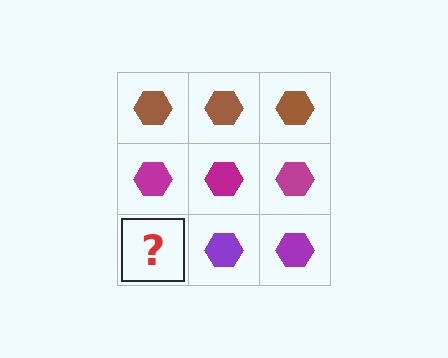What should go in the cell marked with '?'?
The missing cell should contain a purple hexagon.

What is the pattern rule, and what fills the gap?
The rule is that each row has a consistent color. The gap should be filled with a purple hexagon.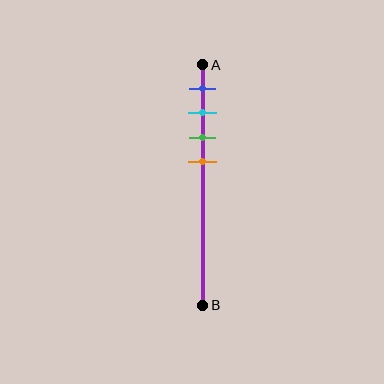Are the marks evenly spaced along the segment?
Yes, the marks are approximately evenly spaced.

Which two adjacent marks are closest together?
The cyan and green marks are the closest adjacent pair.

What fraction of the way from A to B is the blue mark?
The blue mark is approximately 10% (0.1) of the way from A to B.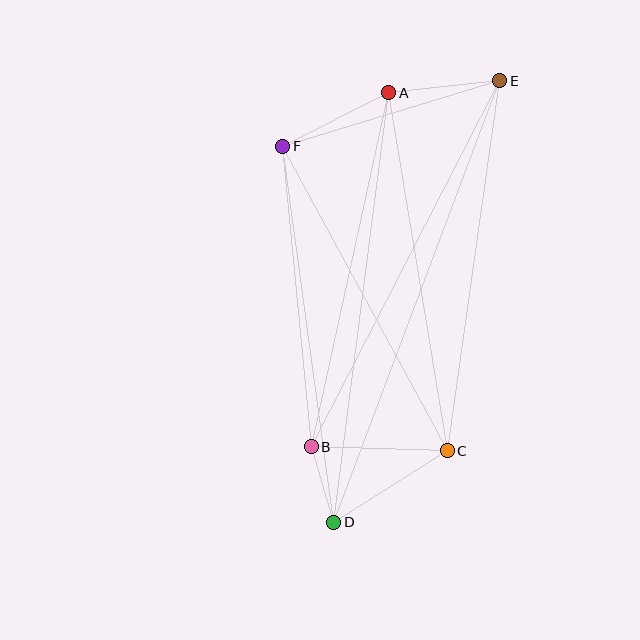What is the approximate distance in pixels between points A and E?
The distance between A and E is approximately 112 pixels.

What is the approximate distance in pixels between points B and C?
The distance between B and C is approximately 136 pixels.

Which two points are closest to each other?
Points B and D are closest to each other.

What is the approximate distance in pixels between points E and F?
The distance between E and F is approximately 227 pixels.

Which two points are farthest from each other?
Points D and E are farthest from each other.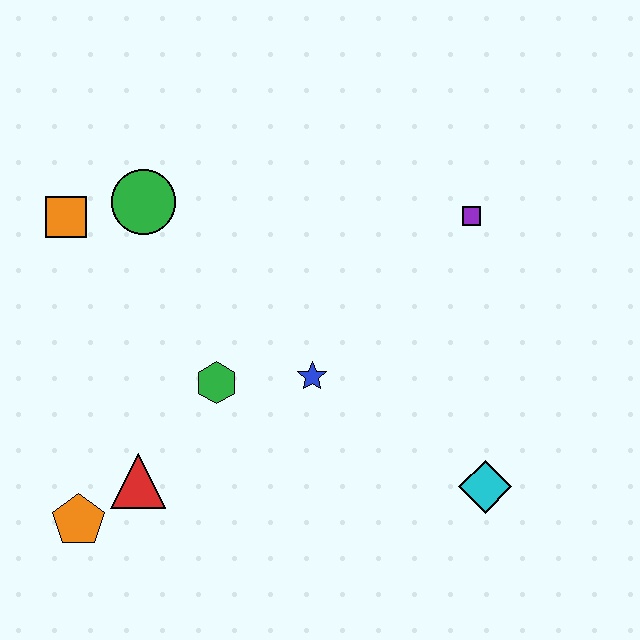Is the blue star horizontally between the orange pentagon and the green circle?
No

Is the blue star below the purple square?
Yes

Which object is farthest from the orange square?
The cyan diamond is farthest from the orange square.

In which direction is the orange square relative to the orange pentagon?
The orange square is above the orange pentagon.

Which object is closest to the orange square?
The green circle is closest to the orange square.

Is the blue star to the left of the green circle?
No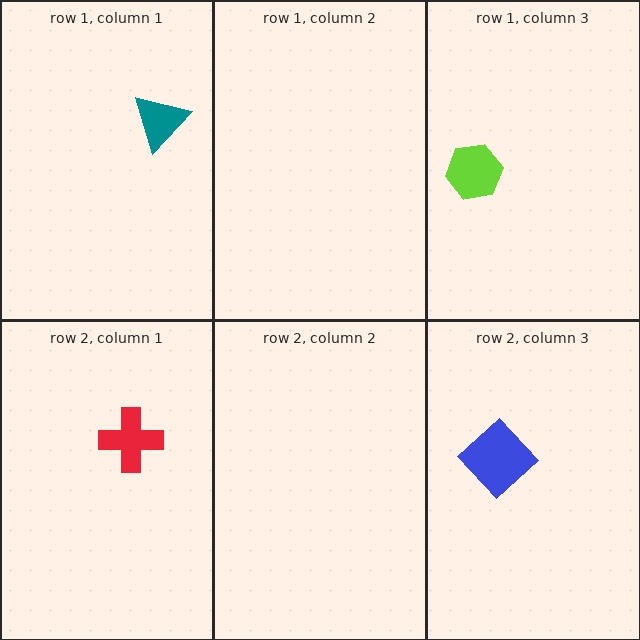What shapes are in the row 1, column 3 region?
The lime hexagon.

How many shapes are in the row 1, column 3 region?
1.